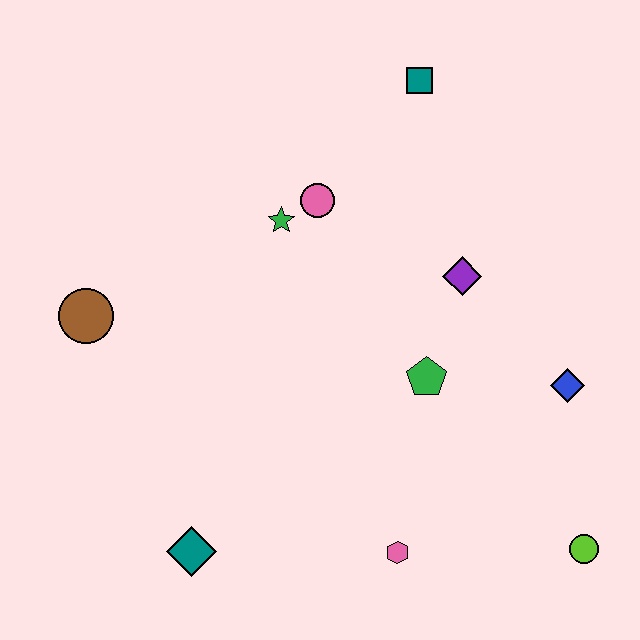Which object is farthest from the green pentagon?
The brown circle is farthest from the green pentagon.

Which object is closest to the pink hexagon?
The green pentagon is closest to the pink hexagon.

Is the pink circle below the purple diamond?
No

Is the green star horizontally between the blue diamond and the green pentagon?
No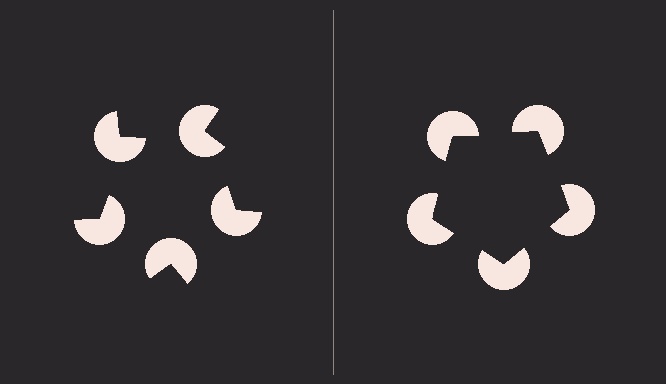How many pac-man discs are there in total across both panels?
10 — 5 on each side.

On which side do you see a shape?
An illusory pentagon appears on the right side. On the left side the wedge cuts are rotated, so no coherent shape forms.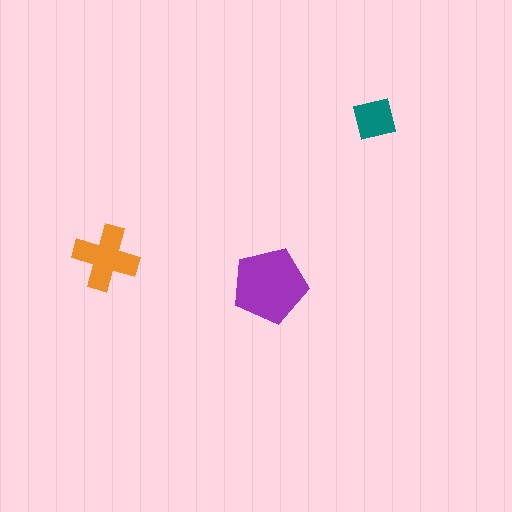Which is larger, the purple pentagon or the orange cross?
The purple pentagon.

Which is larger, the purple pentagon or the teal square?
The purple pentagon.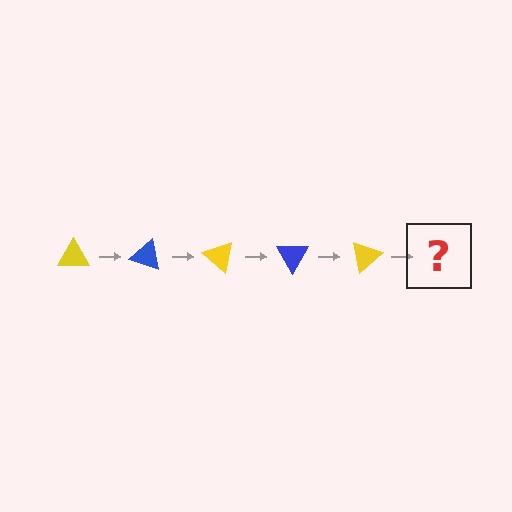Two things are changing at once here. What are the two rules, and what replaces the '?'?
The two rules are that it rotates 20 degrees each step and the color cycles through yellow and blue. The '?' should be a blue triangle, rotated 100 degrees from the start.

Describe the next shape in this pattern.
It should be a blue triangle, rotated 100 degrees from the start.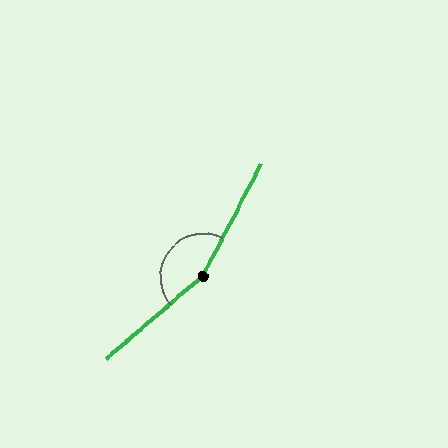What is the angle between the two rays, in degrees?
Approximately 158 degrees.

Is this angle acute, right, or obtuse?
It is obtuse.